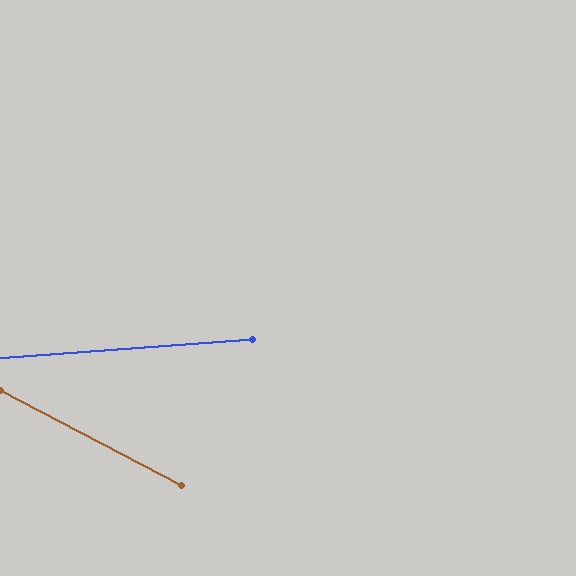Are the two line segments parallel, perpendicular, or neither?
Neither parallel nor perpendicular — they differ by about 32°.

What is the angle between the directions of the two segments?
Approximately 32 degrees.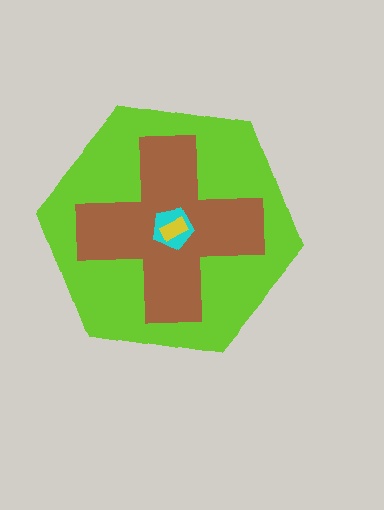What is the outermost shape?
The lime hexagon.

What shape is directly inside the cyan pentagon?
The yellow rectangle.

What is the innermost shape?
The yellow rectangle.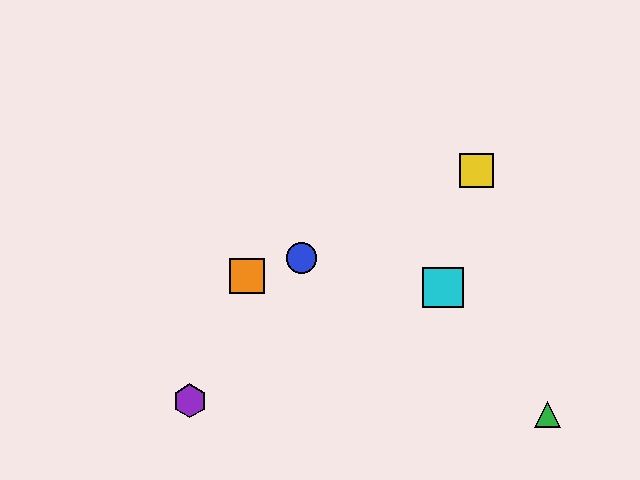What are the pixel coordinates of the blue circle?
The blue circle is at (301, 258).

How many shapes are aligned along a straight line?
3 shapes (the red triangle, the purple hexagon, the orange square) are aligned along a straight line.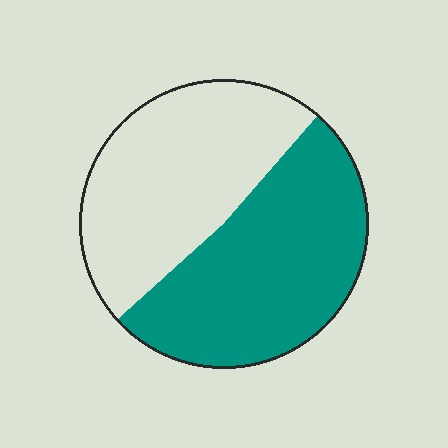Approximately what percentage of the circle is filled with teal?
Approximately 50%.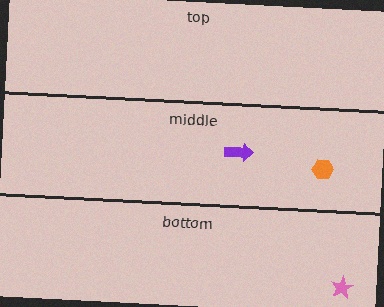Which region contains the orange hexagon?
The middle region.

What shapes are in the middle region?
The purple arrow, the orange hexagon.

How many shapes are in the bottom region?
1.